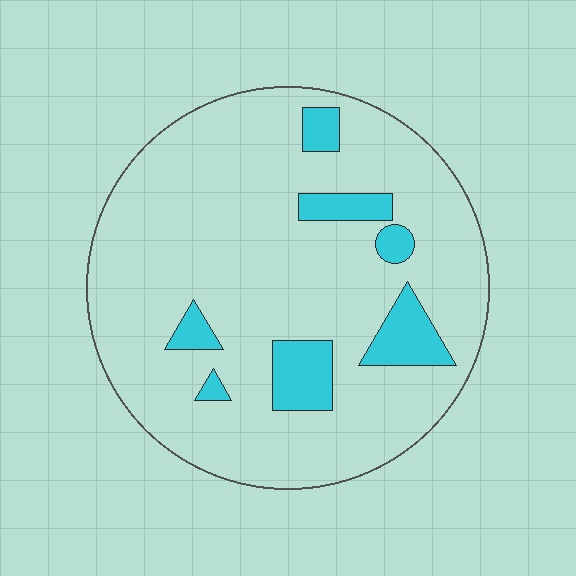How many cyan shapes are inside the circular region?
7.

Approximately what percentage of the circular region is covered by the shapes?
Approximately 15%.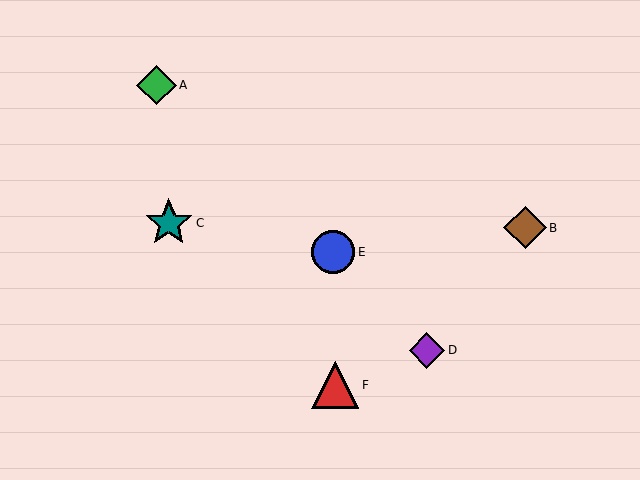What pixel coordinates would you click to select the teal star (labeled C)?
Click at (169, 223) to select the teal star C.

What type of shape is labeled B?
Shape B is a brown diamond.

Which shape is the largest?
The teal star (labeled C) is the largest.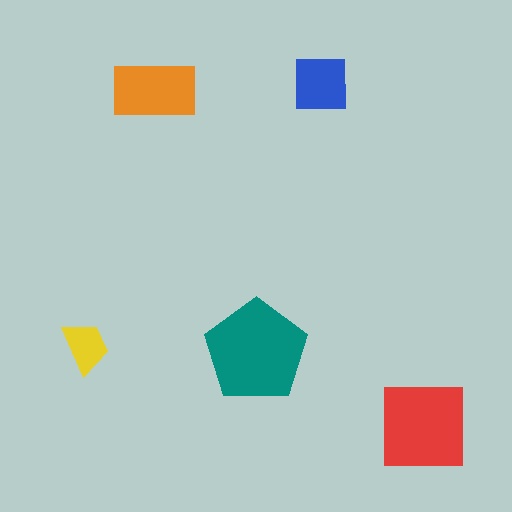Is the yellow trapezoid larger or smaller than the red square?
Smaller.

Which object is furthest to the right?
The red square is rightmost.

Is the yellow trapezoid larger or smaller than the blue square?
Smaller.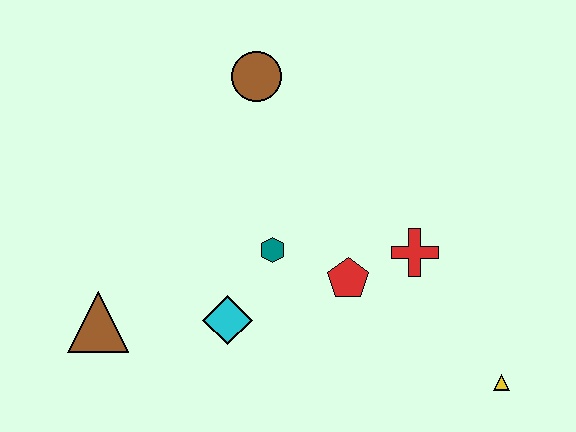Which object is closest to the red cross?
The red pentagon is closest to the red cross.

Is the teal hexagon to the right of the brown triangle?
Yes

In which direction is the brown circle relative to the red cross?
The brown circle is above the red cross.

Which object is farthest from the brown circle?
The yellow triangle is farthest from the brown circle.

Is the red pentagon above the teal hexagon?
No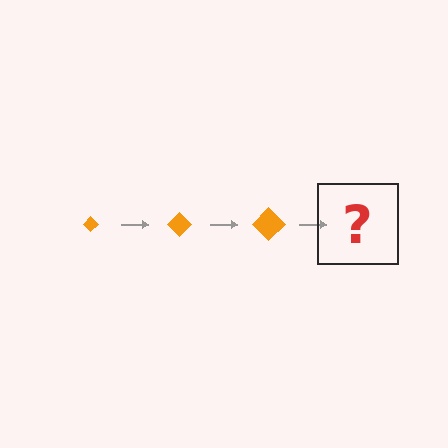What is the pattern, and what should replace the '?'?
The pattern is that the diamond gets progressively larger each step. The '?' should be an orange diamond, larger than the previous one.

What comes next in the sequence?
The next element should be an orange diamond, larger than the previous one.